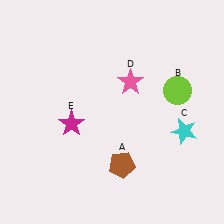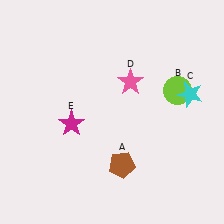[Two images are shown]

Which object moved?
The cyan star (C) moved up.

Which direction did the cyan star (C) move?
The cyan star (C) moved up.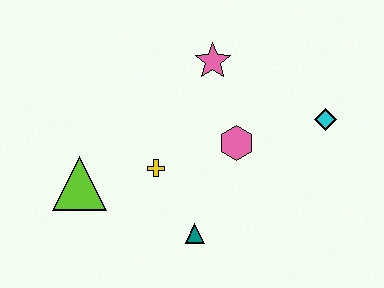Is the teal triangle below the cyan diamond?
Yes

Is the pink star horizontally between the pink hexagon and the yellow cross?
Yes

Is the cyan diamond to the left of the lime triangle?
No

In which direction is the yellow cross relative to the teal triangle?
The yellow cross is above the teal triangle.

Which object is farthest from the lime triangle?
The cyan diamond is farthest from the lime triangle.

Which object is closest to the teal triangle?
The yellow cross is closest to the teal triangle.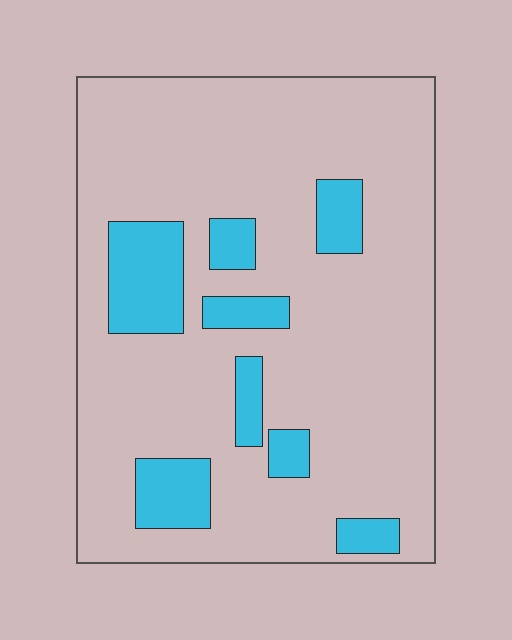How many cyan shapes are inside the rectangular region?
8.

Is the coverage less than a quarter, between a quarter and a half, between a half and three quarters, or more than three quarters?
Less than a quarter.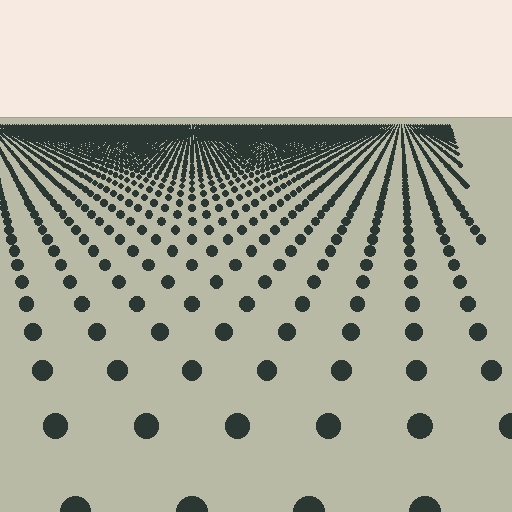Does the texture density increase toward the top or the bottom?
Density increases toward the top.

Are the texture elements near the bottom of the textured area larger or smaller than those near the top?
Larger. Near the bottom, elements are closer to the viewer and appear at a bigger on-screen size.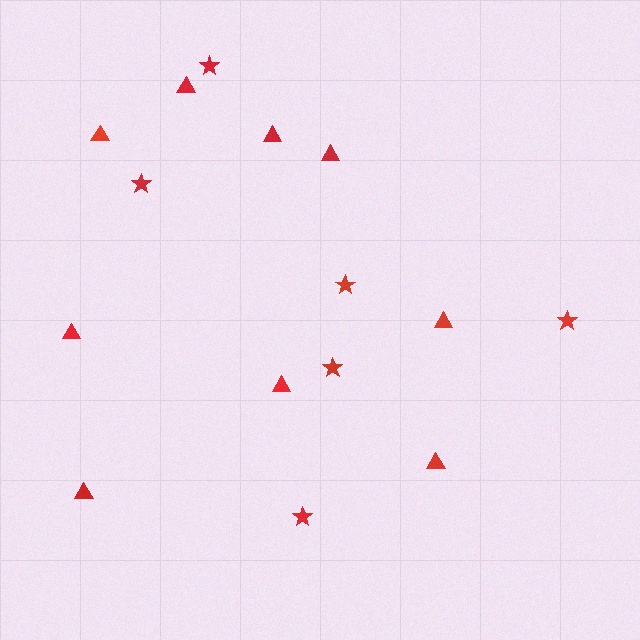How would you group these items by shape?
There are 2 groups: one group of triangles (9) and one group of stars (6).